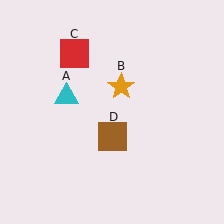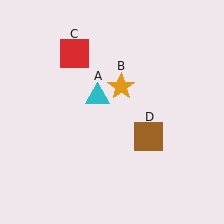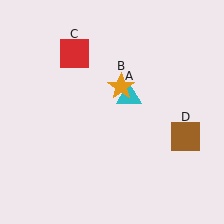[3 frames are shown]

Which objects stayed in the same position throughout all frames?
Orange star (object B) and red square (object C) remained stationary.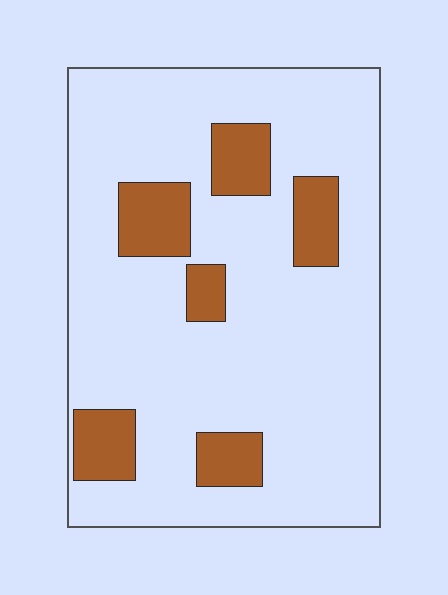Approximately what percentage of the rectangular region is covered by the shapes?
Approximately 15%.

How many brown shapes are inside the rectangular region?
6.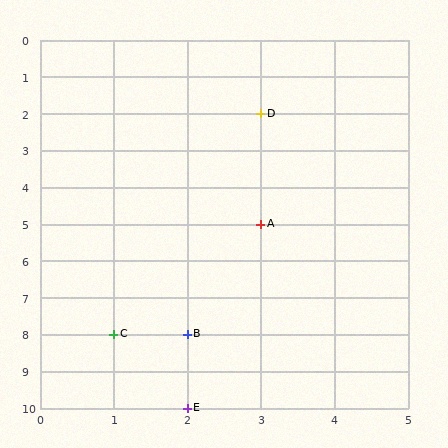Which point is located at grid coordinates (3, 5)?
Point A is at (3, 5).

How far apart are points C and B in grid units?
Points C and B are 1 column apart.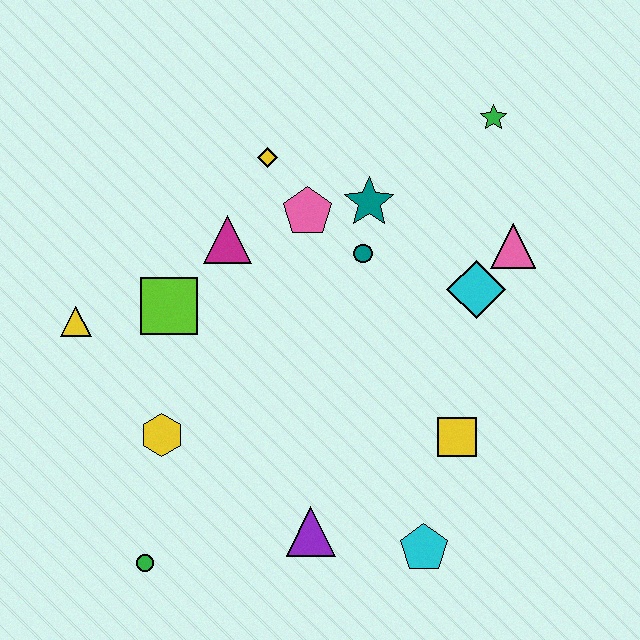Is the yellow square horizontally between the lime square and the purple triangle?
No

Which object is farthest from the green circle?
The green star is farthest from the green circle.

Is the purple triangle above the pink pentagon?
No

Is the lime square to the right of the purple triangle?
No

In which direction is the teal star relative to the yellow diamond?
The teal star is to the right of the yellow diamond.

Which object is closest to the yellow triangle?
The lime square is closest to the yellow triangle.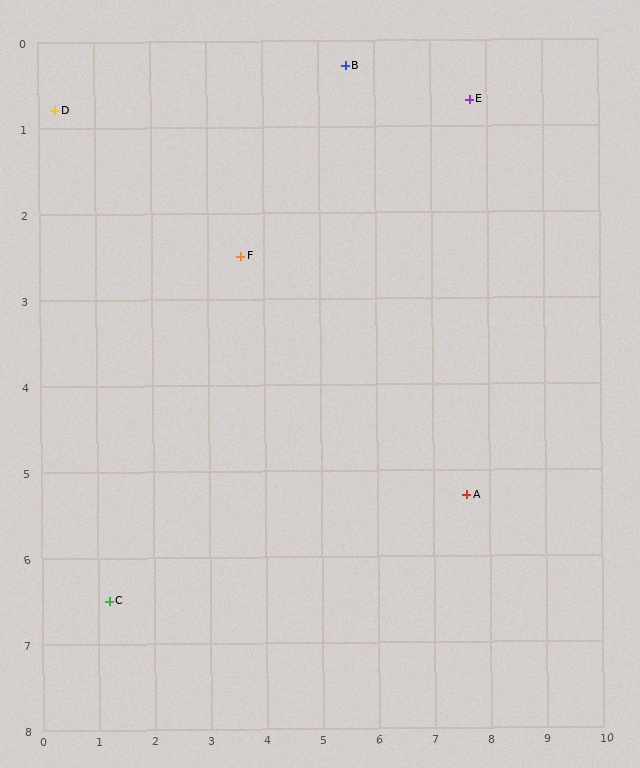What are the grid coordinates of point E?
Point E is at approximately (7.7, 0.7).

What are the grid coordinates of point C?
Point C is at approximately (1.2, 6.5).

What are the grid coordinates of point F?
Point F is at approximately (3.6, 2.5).